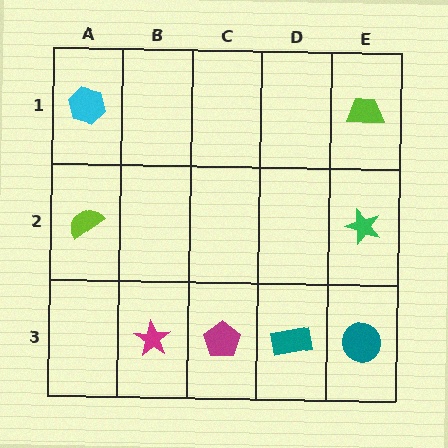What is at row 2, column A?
A lime semicircle.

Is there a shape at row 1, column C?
No, that cell is empty.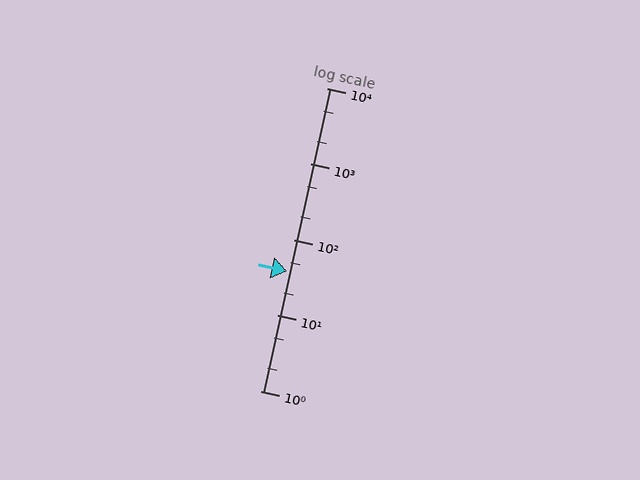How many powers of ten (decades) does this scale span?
The scale spans 4 decades, from 1 to 10000.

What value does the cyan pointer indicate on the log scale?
The pointer indicates approximately 38.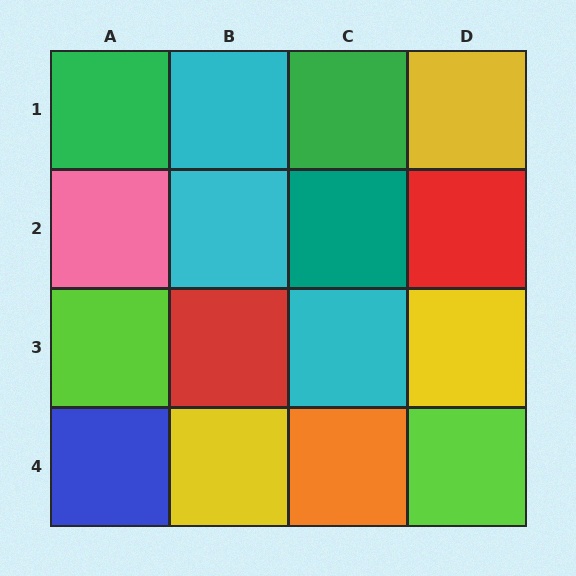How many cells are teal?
1 cell is teal.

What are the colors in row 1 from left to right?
Green, cyan, green, yellow.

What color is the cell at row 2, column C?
Teal.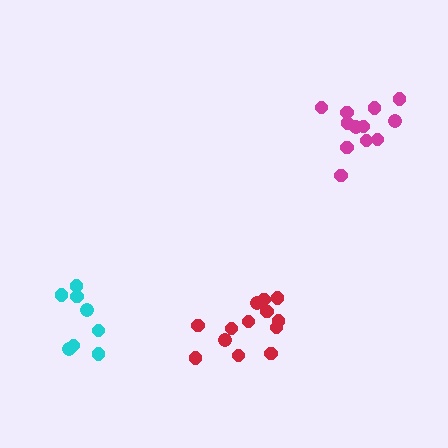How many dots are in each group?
Group 1: 8 dots, Group 2: 12 dots, Group 3: 13 dots (33 total).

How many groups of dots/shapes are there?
There are 3 groups.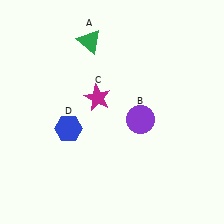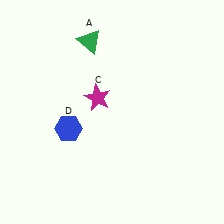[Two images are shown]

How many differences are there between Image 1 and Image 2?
There is 1 difference between the two images.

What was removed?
The purple circle (B) was removed in Image 2.